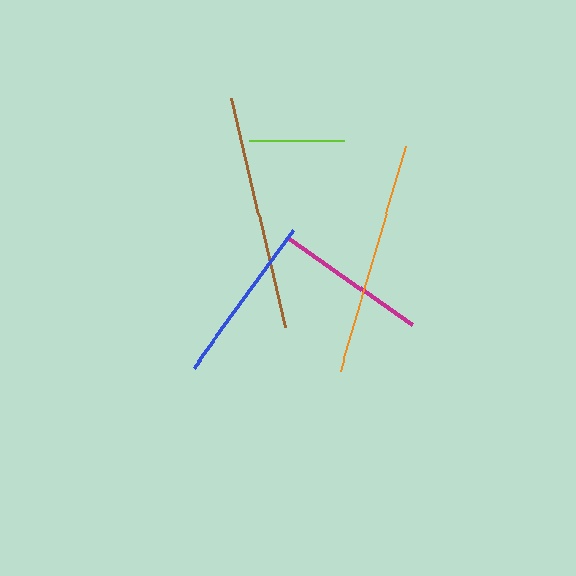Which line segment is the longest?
The brown line is the longest at approximately 235 pixels.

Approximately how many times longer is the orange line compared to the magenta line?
The orange line is approximately 1.6 times the length of the magenta line.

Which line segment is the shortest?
The lime line is the shortest at approximately 95 pixels.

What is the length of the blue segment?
The blue segment is approximately 170 pixels long.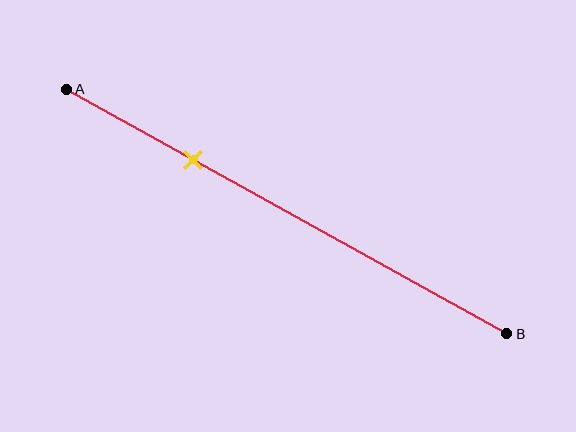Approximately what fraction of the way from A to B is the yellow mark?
The yellow mark is approximately 30% of the way from A to B.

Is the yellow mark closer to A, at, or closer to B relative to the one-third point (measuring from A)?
The yellow mark is closer to point A than the one-third point of segment AB.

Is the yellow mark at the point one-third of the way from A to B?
No, the mark is at about 30% from A, not at the 33% one-third point.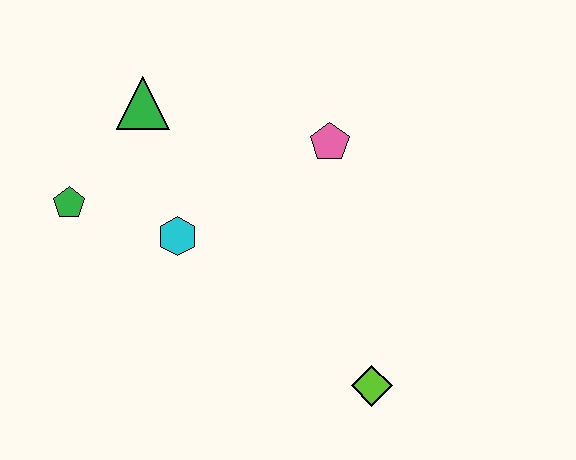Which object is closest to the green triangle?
The green pentagon is closest to the green triangle.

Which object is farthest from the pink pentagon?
The green pentagon is farthest from the pink pentagon.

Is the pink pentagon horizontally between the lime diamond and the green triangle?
Yes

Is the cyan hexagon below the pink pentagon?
Yes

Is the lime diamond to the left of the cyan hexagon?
No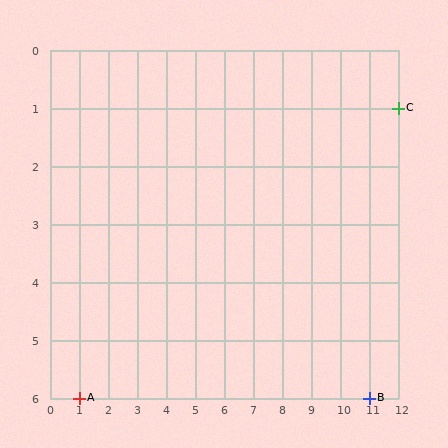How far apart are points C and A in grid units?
Points C and A are 11 columns and 5 rows apart (about 12.1 grid units diagonally).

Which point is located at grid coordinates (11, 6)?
Point B is at (11, 6).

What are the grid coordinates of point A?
Point A is at grid coordinates (1, 6).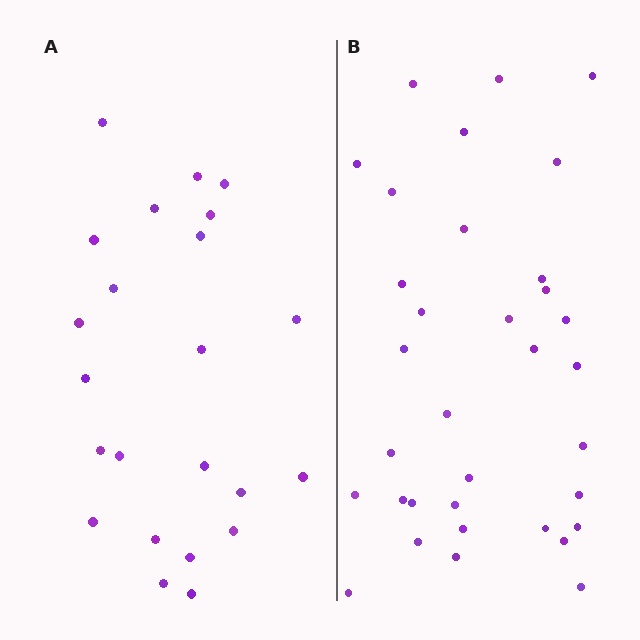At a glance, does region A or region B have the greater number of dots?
Region B (the right region) has more dots.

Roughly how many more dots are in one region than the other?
Region B has roughly 12 or so more dots than region A.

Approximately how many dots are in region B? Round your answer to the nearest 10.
About 30 dots. (The exact count is 34, which rounds to 30.)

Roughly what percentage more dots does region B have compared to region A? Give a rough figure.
About 50% more.